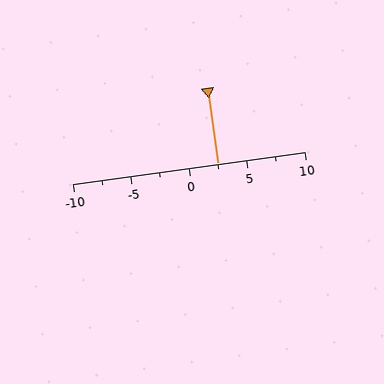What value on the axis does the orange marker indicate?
The marker indicates approximately 2.5.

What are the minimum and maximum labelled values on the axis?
The axis runs from -10 to 10.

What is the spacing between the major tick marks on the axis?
The major ticks are spaced 5 apart.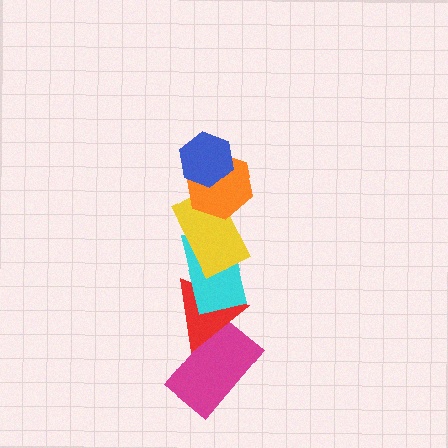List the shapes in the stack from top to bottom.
From top to bottom: the blue hexagon, the orange hexagon, the yellow rectangle, the cyan rectangle, the red triangle, the magenta rectangle.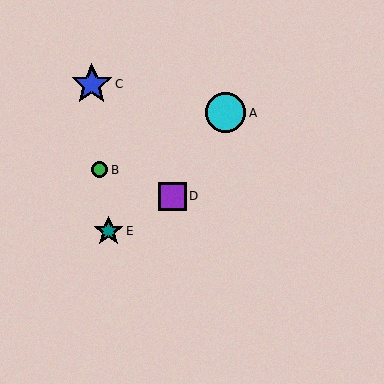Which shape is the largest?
The blue star (labeled C) is the largest.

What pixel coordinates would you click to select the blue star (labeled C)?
Click at (92, 84) to select the blue star C.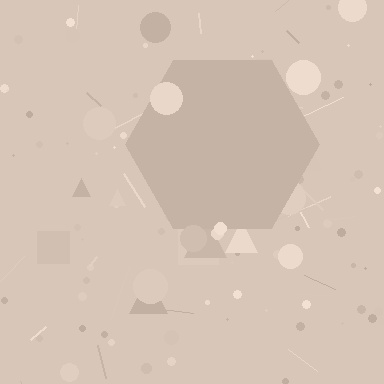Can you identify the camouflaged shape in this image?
The camouflaged shape is a hexagon.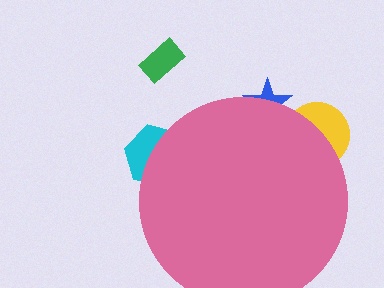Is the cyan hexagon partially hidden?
Yes, the cyan hexagon is partially hidden behind the pink circle.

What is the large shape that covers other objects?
A pink circle.